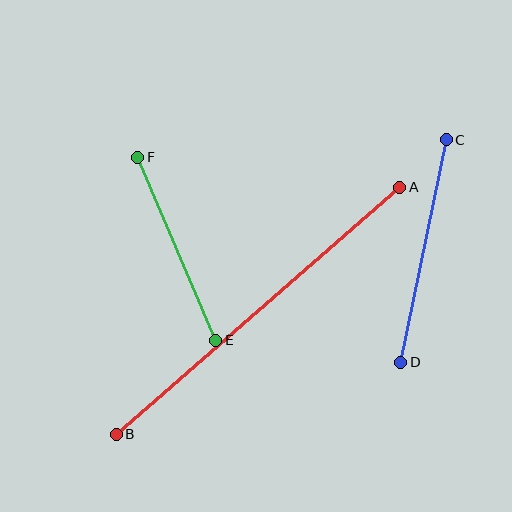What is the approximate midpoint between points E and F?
The midpoint is at approximately (177, 249) pixels.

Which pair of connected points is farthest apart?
Points A and B are farthest apart.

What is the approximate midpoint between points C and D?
The midpoint is at approximately (423, 251) pixels.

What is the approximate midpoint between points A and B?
The midpoint is at approximately (258, 311) pixels.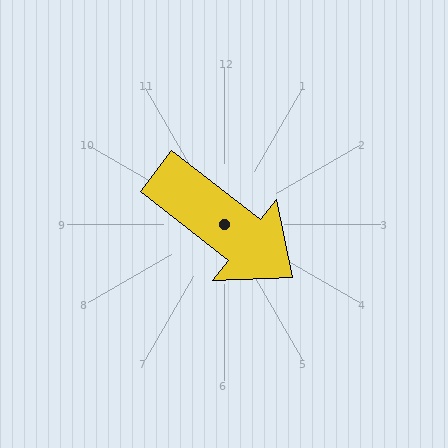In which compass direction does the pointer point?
Southeast.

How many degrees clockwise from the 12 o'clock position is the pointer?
Approximately 128 degrees.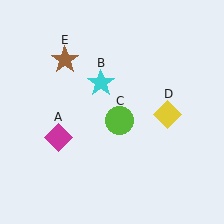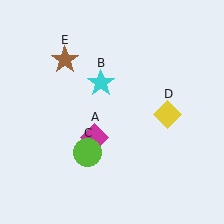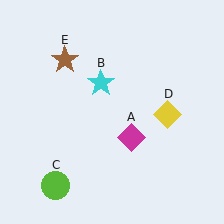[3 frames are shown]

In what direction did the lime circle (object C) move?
The lime circle (object C) moved down and to the left.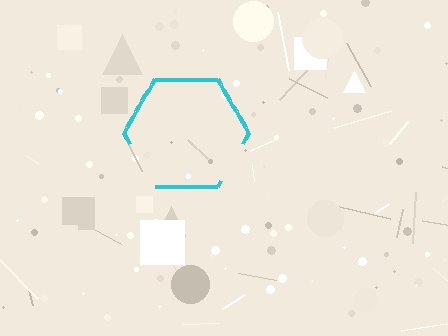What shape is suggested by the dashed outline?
The dashed outline suggests a hexagon.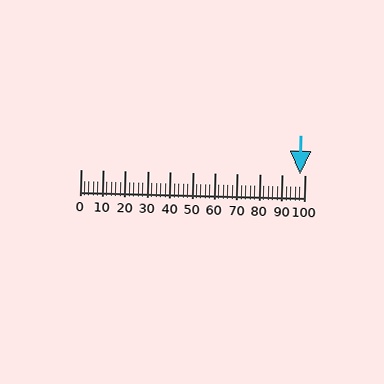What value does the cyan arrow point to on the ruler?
The cyan arrow points to approximately 98.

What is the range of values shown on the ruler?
The ruler shows values from 0 to 100.